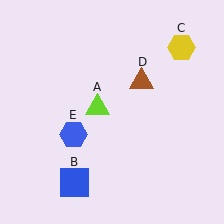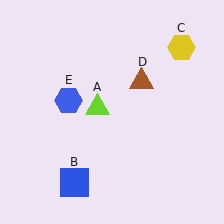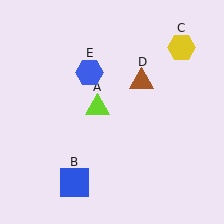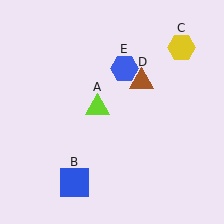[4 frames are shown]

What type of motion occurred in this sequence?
The blue hexagon (object E) rotated clockwise around the center of the scene.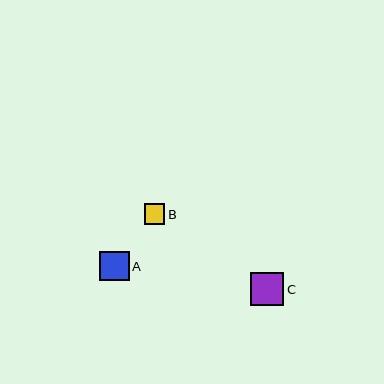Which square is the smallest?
Square B is the smallest with a size of approximately 21 pixels.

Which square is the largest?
Square C is the largest with a size of approximately 33 pixels.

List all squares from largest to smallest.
From largest to smallest: C, A, B.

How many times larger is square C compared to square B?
Square C is approximately 1.6 times the size of square B.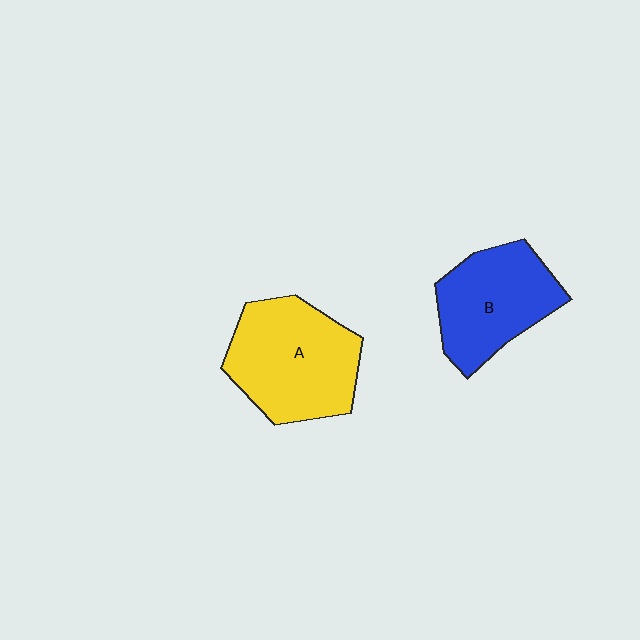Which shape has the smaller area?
Shape B (blue).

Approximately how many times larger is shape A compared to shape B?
Approximately 1.2 times.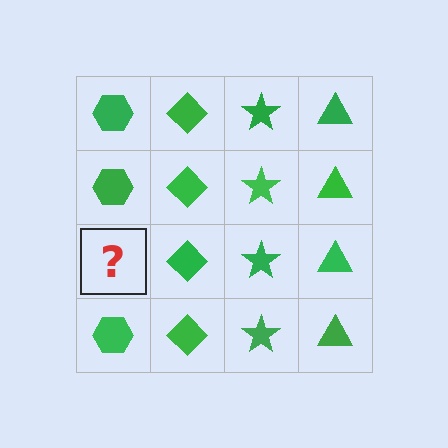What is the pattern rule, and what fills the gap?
The rule is that each column has a consistent shape. The gap should be filled with a green hexagon.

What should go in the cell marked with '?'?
The missing cell should contain a green hexagon.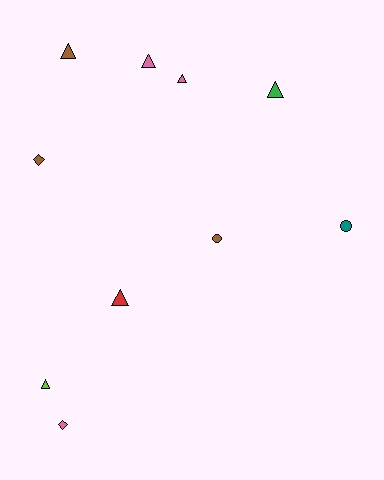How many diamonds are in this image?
There are 2 diamonds.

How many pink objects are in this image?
There are 3 pink objects.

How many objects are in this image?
There are 10 objects.